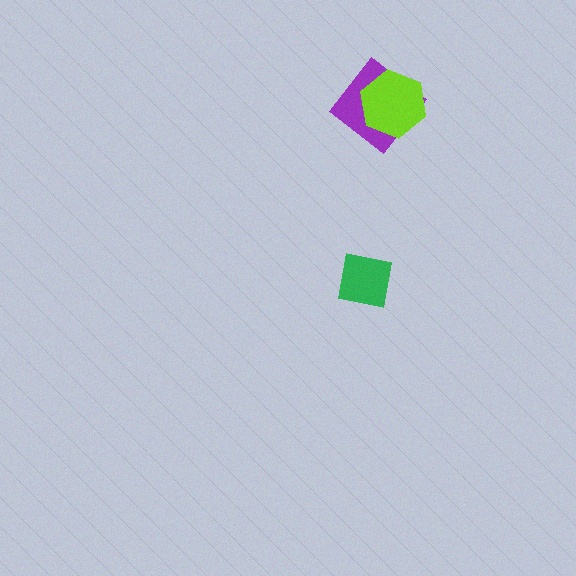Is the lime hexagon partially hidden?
No, no other shape covers it.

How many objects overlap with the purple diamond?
1 object overlaps with the purple diamond.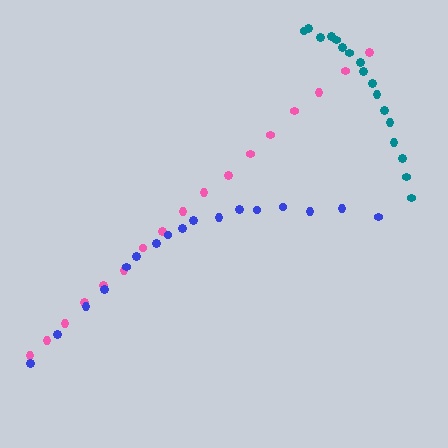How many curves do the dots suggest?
There are 3 distinct paths.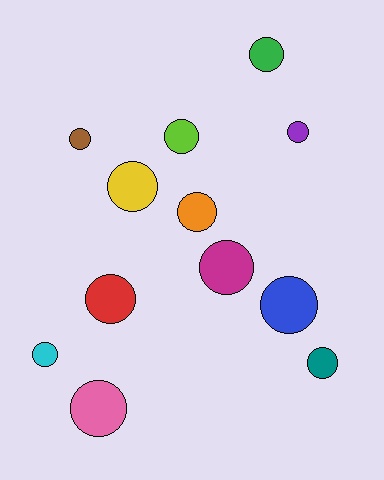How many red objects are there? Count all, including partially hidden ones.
There is 1 red object.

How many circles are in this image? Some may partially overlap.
There are 12 circles.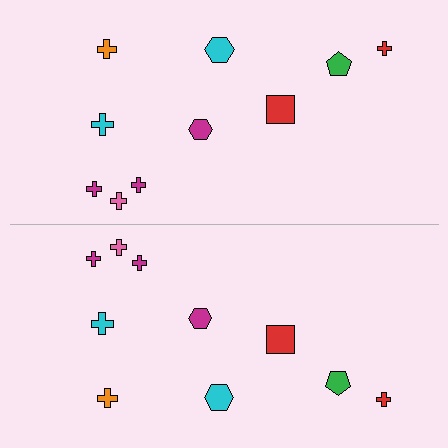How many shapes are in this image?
There are 20 shapes in this image.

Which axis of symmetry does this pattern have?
The pattern has a horizontal axis of symmetry running through the center of the image.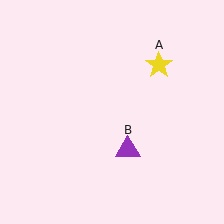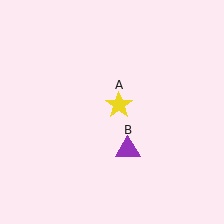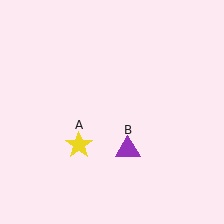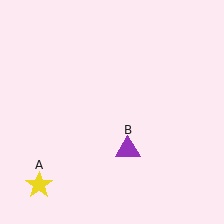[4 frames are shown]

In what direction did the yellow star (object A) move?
The yellow star (object A) moved down and to the left.